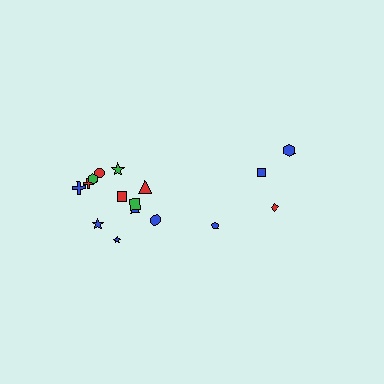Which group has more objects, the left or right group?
The left group.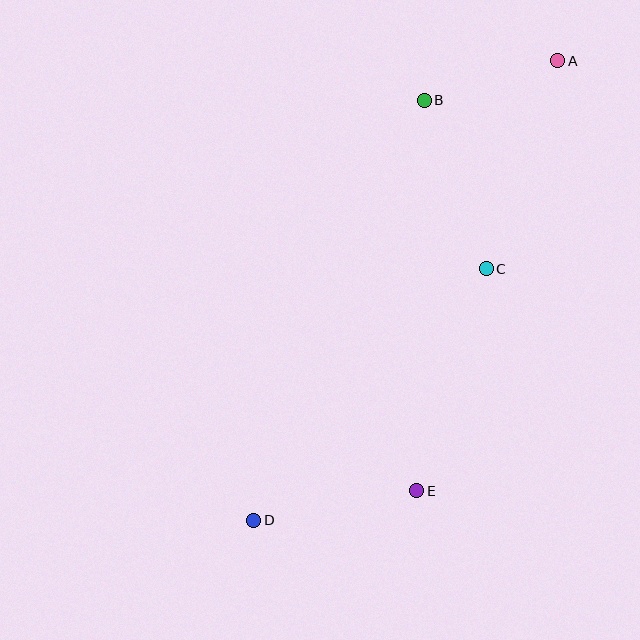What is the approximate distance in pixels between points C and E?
The distance between C and E is approximately 233 pixels.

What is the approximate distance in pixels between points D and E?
The distance between D and E is approximately 165 pixels.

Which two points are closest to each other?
Points A and B are closest to each other.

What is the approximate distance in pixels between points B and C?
The distance between B and C is approximately 179 pixels.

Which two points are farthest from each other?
Points A and D are farthest from each other.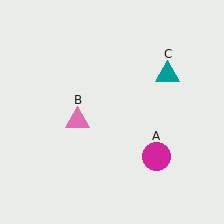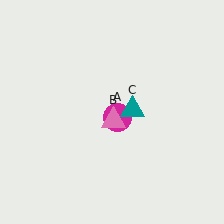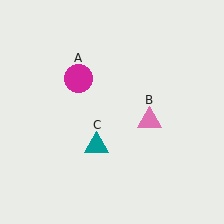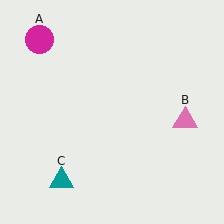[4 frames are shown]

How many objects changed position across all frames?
3 objects changed position: magenta circle (object A), pink triangle (object B), teal triangle (object C).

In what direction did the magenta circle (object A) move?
The magenta circle (object A) moved up and to the left.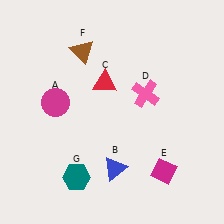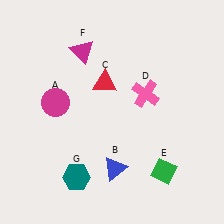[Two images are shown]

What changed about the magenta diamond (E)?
In Image 1, E is magenta. In Image 2, it changed to green.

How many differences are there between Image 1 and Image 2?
There are 2 differences between the two images.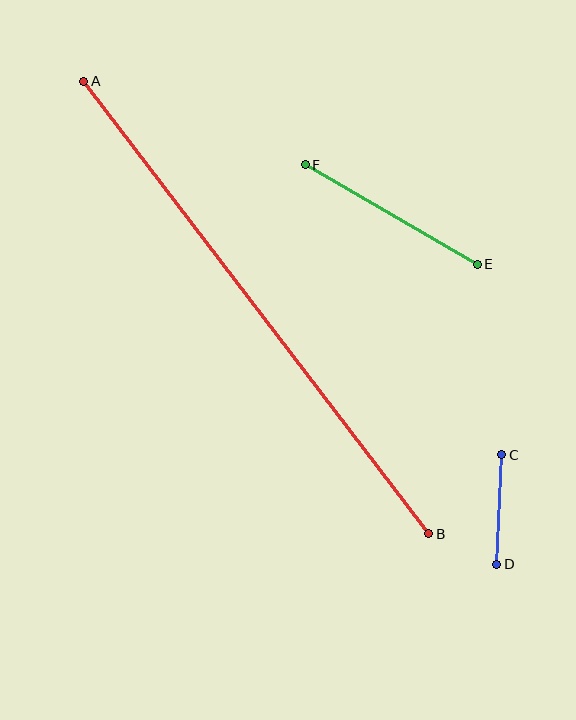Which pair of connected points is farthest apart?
Points A and B are farthest apart.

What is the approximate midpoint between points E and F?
The midpoint is at approximately (391, 215) pixels.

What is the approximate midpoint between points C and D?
The midpoint is at approximately (499, 510) pixels.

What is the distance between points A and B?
The distance is approximately 569 pixels.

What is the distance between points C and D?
The distance is approximately 110 pixels.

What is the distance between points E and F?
The distance is approximately 198 pixels.